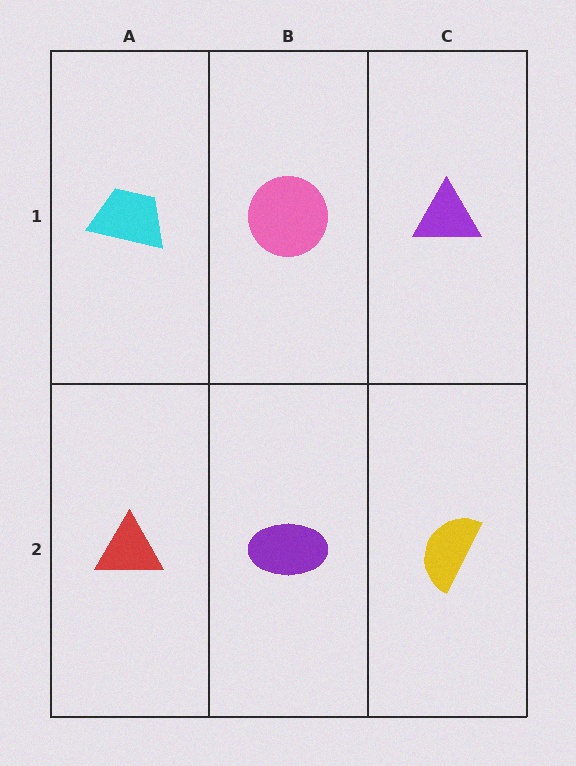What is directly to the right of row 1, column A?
A pink circle.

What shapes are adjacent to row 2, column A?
A cyan trapezoid (row 1, column A), a purple ellipse (row 2, column B).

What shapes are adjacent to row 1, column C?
A yellow semicircle (row 2, column C), a pink circle (row 1, column B).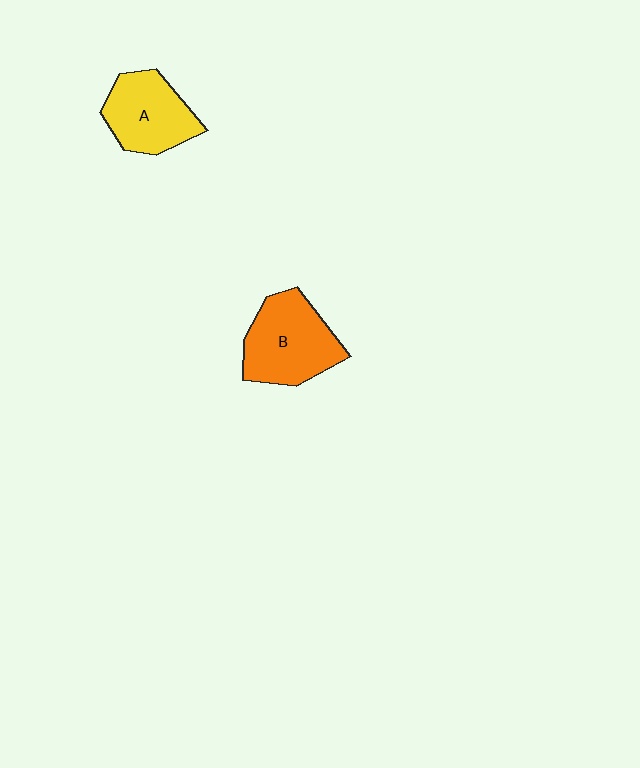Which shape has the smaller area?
Shape A (yellow).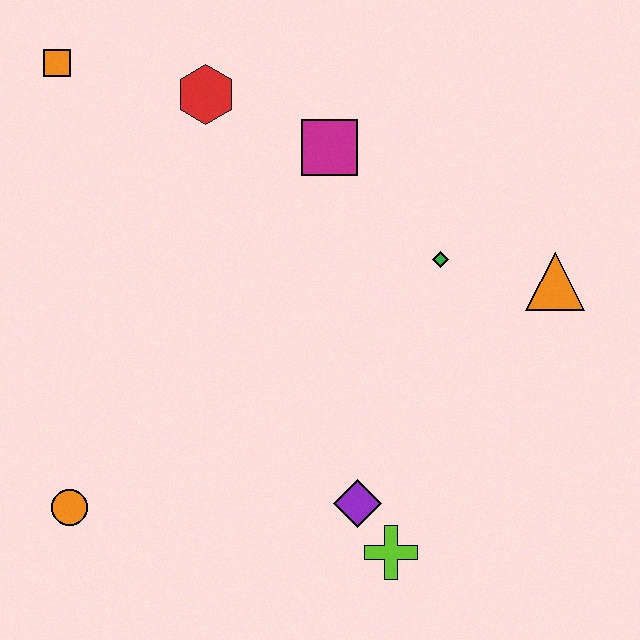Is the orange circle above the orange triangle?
No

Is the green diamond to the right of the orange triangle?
No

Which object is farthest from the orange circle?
The orange triangle is farthest from the orange circle.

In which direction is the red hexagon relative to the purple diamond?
The red hexagon is above the purple diamond.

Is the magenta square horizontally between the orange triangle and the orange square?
Yes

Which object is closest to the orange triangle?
The green diamond is closest to the orange triangle.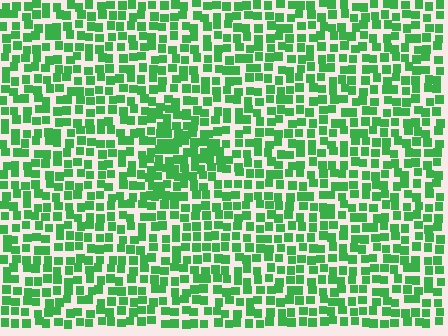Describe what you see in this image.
The image contains small green elements arranged at two different densities. A triangle-shaped region is visible where the elements are more densely packed than the surrounding area.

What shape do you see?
I see a triangle.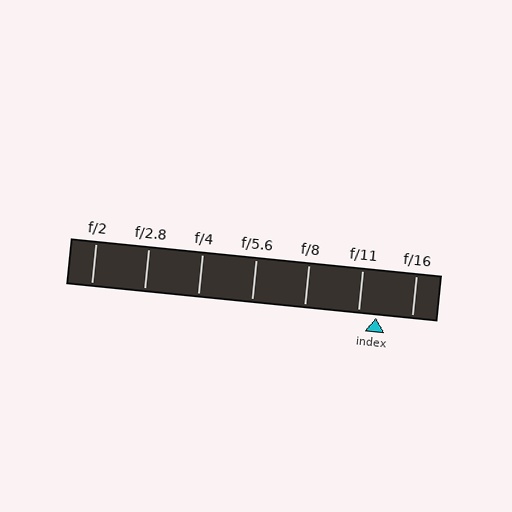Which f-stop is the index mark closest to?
The index mark is closest to f/11.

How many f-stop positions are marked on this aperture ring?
There are 7 f-stop positions marked.